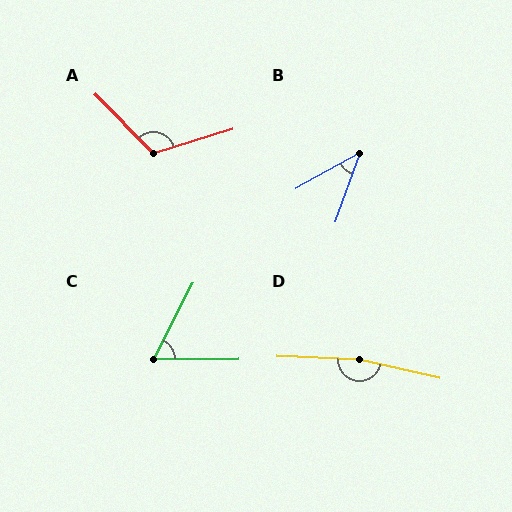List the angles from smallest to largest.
B (40°), C (62°), A (117°), D (169°).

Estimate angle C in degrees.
Approximately 62 degrees.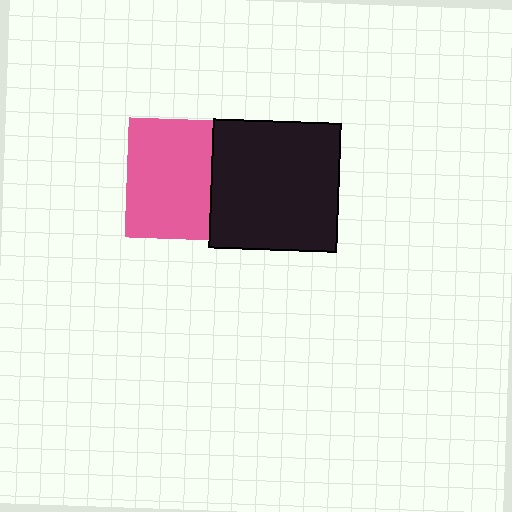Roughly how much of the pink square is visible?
Most of it is visible (roughly 70%).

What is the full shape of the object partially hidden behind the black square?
The partially hidden object is a pink square.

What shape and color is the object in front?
The object in front is a black square.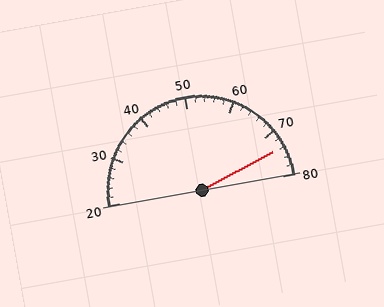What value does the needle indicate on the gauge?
The needle indicates approximately 74.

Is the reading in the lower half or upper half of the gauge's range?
The reading is in the upper half of the range (20 to 80).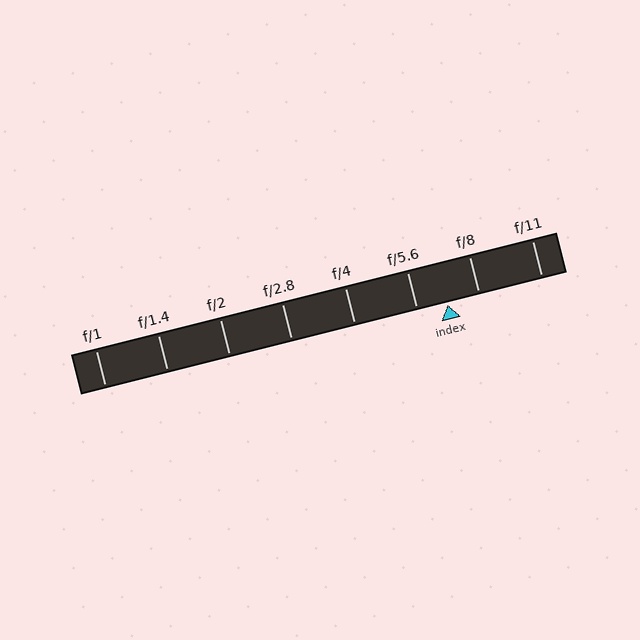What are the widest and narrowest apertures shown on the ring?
The widest aperture shown is f/1 and the narrowest is f/11.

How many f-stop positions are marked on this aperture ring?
There are 8 f-stop positions marked.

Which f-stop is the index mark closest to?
The index mark is closest to f/5.6.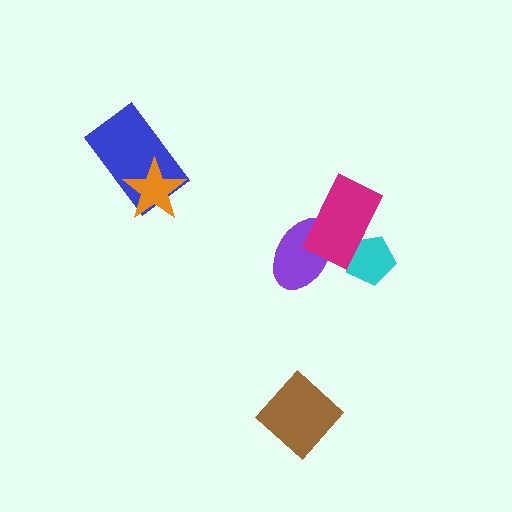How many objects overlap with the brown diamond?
0 objects overlap with the brown diamond.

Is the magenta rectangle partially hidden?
No, no other shape covers it.